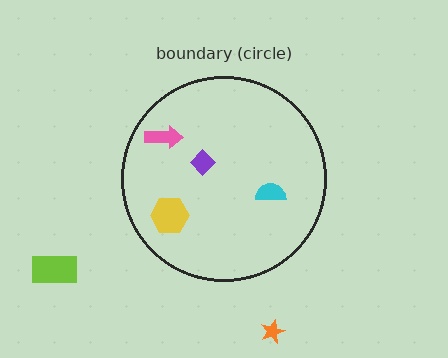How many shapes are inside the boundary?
4 inside, 2 outside.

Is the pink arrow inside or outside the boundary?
Inside.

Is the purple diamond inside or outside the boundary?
Inside.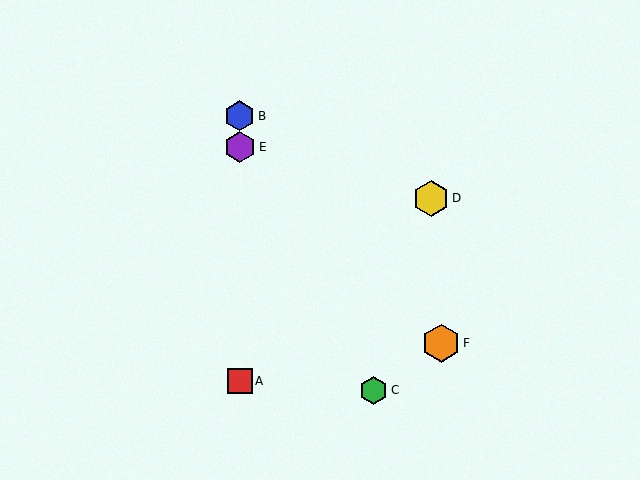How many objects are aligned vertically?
3 objects (A, B, E) are aligned vertically.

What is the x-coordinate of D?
Object D is at x≈431.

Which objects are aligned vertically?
Objects A, B, E are aligned vertically.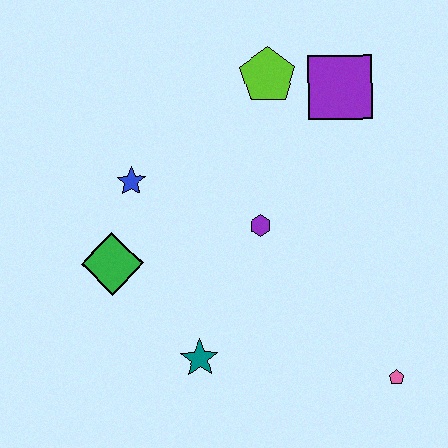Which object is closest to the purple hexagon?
The blue star is closest to the purple hexagon.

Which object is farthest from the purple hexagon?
The pink pentagon is farthest from the purple hexagon.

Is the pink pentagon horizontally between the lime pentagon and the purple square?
No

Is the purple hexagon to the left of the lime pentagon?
Yes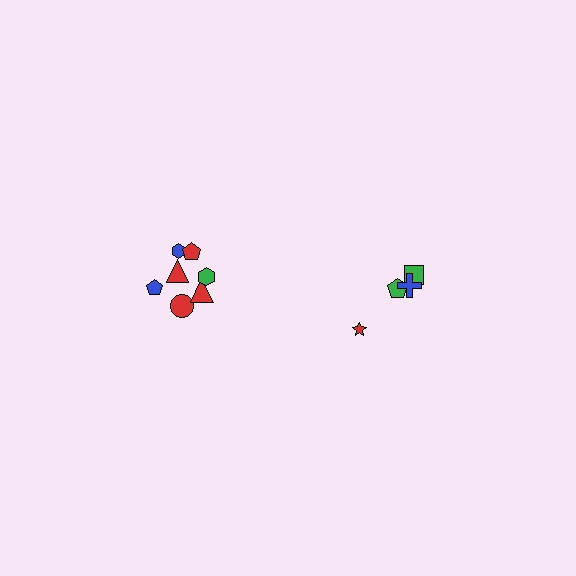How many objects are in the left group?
There are 7 objects.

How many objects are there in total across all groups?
There are 11 objects.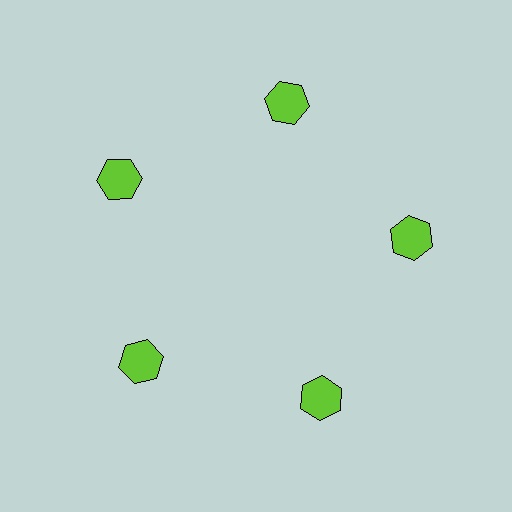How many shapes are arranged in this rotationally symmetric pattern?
There are 5 shapes, arranged in 5 groups of 1.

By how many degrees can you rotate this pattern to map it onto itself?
The pattern maps onto itself every 72 degrees of rotation.